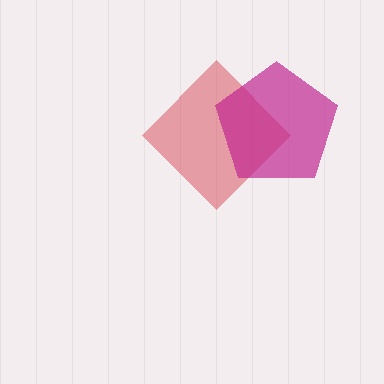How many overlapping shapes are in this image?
There are 2 overlapping shapes in the image.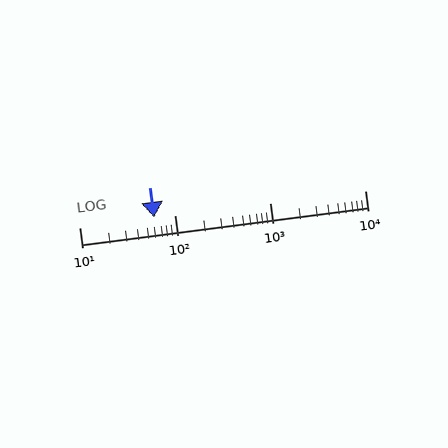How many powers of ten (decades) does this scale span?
The scale spans 3 decades, from 10 to 10000.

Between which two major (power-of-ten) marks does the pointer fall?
The pointer is between 10 and 100.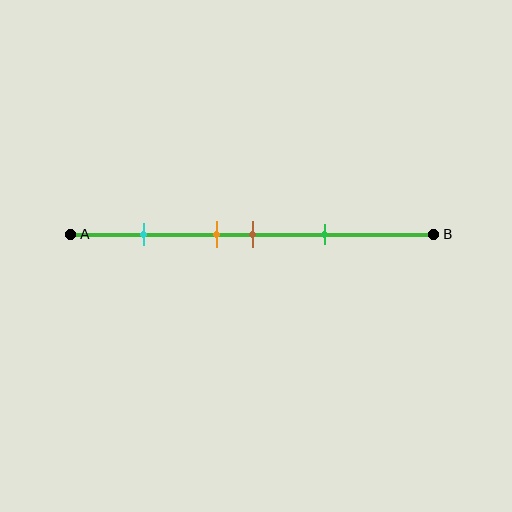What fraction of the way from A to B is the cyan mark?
The cyan mark is approximately 20% (0.2) of the way from A to B.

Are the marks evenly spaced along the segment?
No, the marks are not evenly spaced.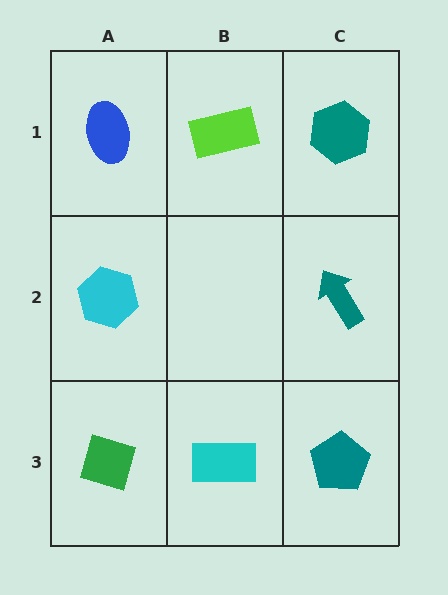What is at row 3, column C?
A teal pentagon.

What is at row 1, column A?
A blue ellipse.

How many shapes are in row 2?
2 shapes.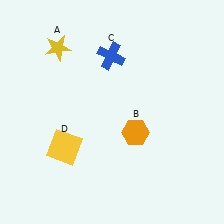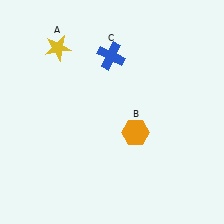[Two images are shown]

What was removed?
The yellow square (D) was removed in Image 2.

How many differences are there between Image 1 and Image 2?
There is 1 difference between the two images.